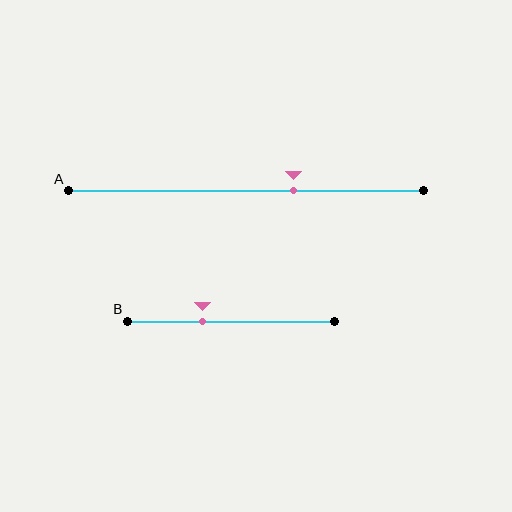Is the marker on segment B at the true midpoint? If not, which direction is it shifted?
No, the marker on segment B is shifted to the left by about 14% of the segment length.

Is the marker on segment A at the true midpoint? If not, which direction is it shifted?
No, the marker on segment A is shifted to the right by about 13% of the segment length.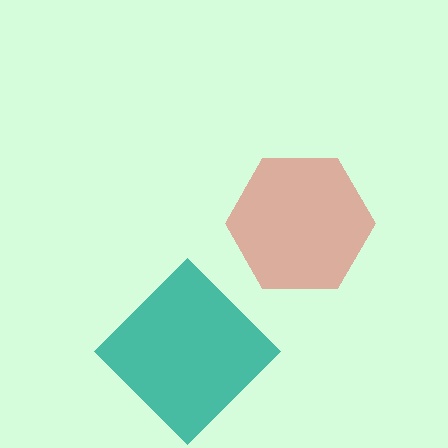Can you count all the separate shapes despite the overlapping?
Yes, there are 2 separate shapes.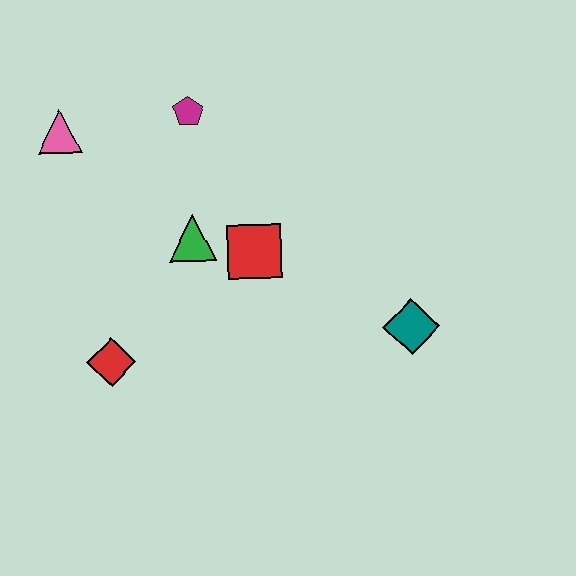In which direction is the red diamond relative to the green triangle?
The red diamond is below the green triangle.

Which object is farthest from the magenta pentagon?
The teal diamond is farthest from the magenta pentagon.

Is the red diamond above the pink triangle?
No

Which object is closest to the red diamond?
The green triangle is closest to the red diamond.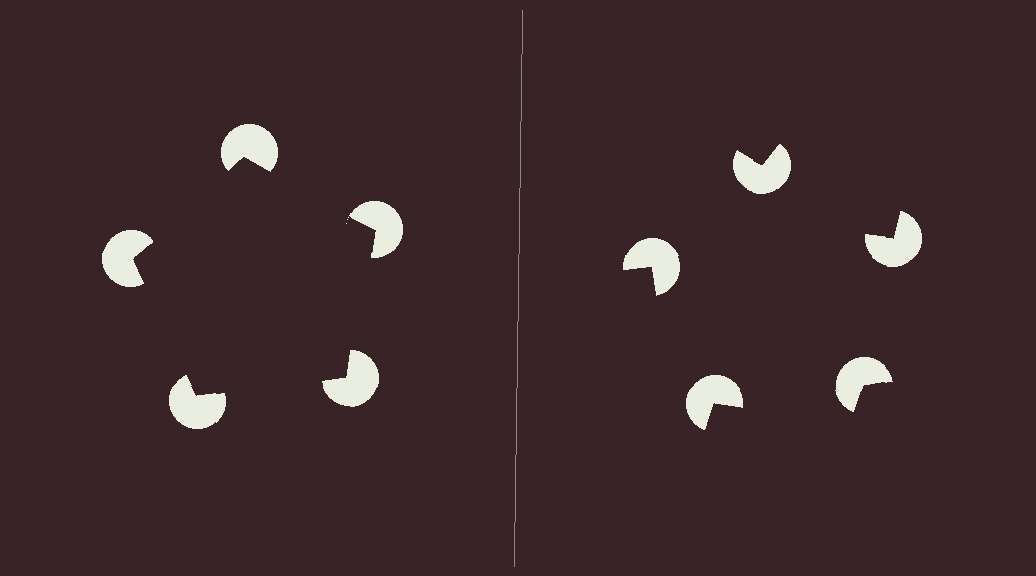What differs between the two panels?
The pac-man discs are positioned identically on both sides; only the wedge orientations differ. On the left they align to a pentagon; on the right they are misaligned.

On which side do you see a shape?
An illusory pentagon appears on the left side. On the right side the wedge cuts are rotated, so no coherent shape forms.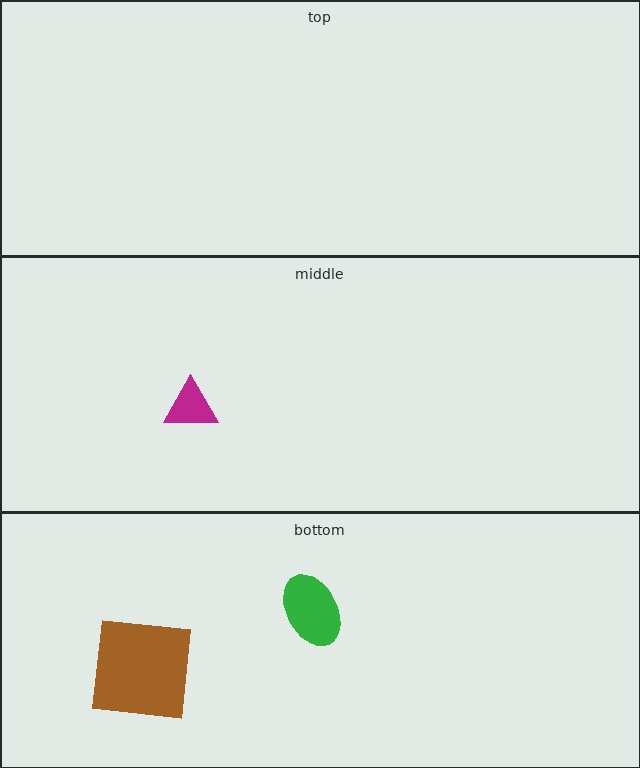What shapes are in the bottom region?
The brown square, the green ellipse.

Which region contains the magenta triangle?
The middle region.